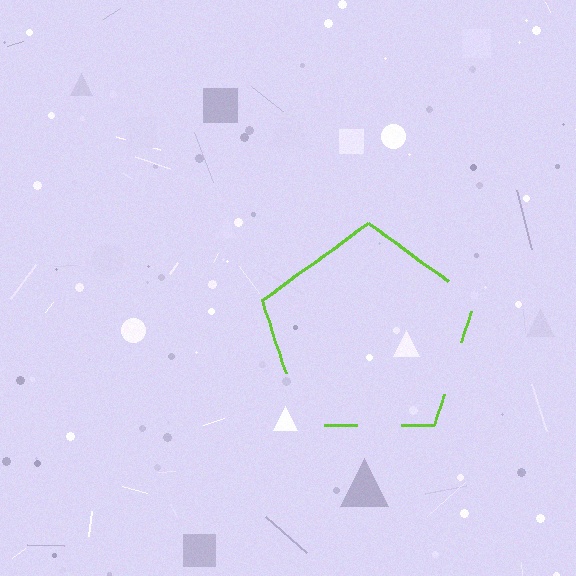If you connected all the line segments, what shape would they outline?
They would outline a pentagon.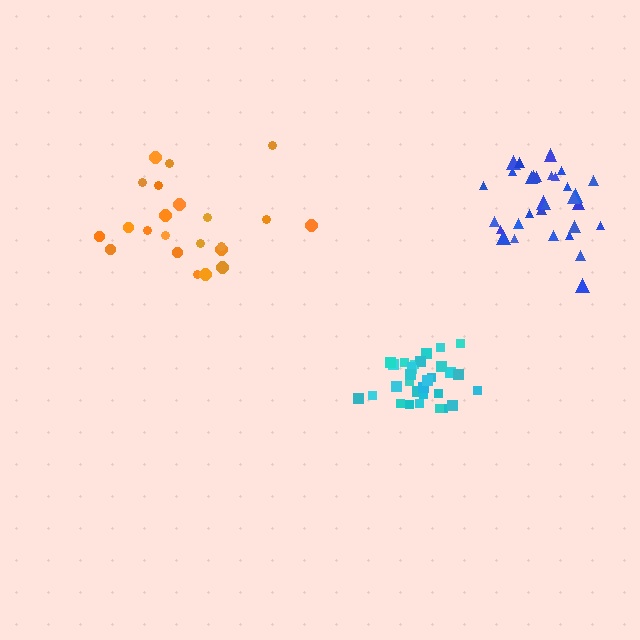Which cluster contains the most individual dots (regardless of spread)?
Blue (32).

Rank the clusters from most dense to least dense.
cyan, blue, orange.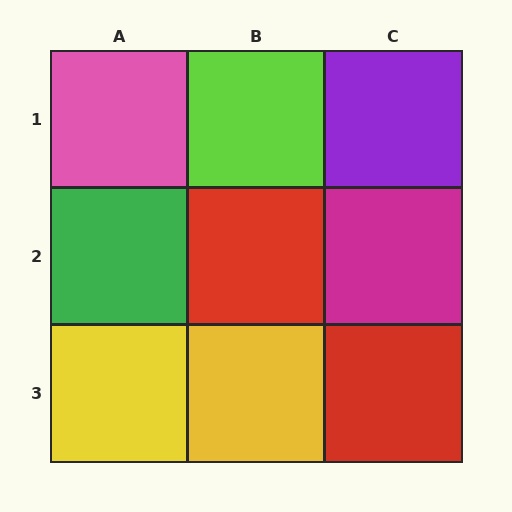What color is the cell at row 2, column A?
Green.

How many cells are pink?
1 cell is pink.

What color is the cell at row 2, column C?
Magenta.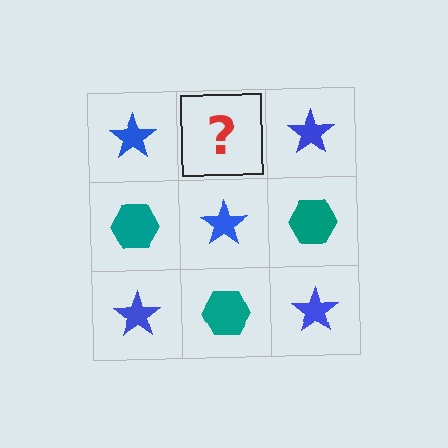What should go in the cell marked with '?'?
The missing cell should contain a teal hexagon.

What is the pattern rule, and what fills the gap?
The rule is that it alternates blue star and teal hexagon in a checkerboard pattern. The gap should be filled with a teal hexagon.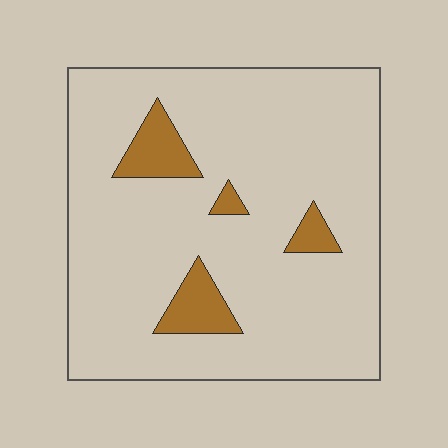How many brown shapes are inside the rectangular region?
4.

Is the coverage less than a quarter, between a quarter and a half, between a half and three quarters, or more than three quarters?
Less than a quarter.